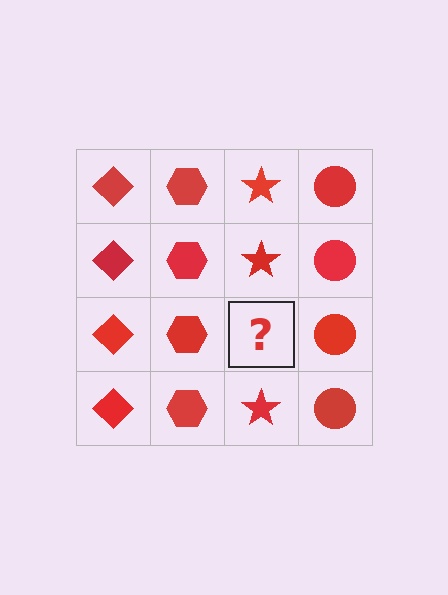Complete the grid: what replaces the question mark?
The question mark should be replaced with a red star.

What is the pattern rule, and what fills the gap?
The rule is that each column has a consistent shape. The gap should be filled with a red star.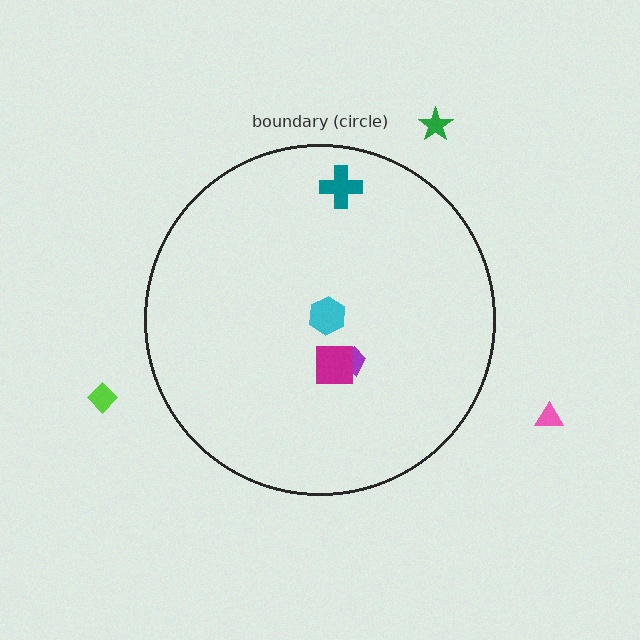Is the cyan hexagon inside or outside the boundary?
Inside.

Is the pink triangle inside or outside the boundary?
Outside.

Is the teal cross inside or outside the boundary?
Inside.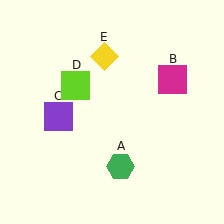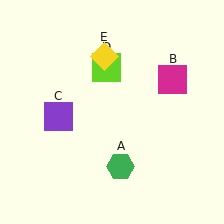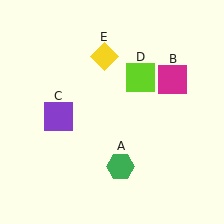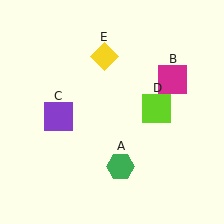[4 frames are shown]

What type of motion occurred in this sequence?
The lime square (object D) rotated clockwise around the center of the scene.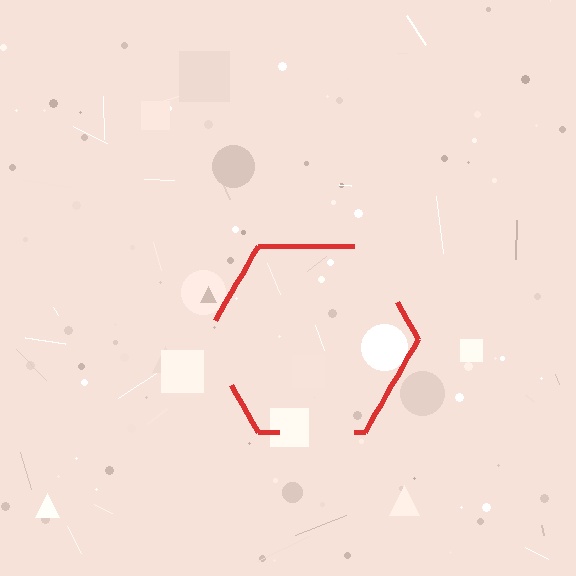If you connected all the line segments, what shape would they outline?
They would outline a hexagon.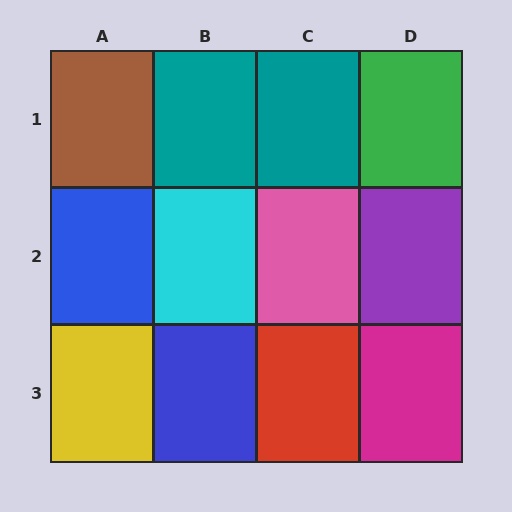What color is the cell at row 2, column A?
Blue.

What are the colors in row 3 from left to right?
Yellow, blue, red, magenta.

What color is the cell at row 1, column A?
Brown.